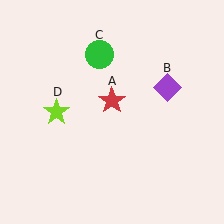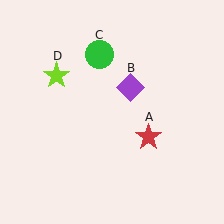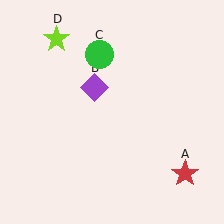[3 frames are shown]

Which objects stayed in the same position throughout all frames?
Green circle (object C) remained stationary.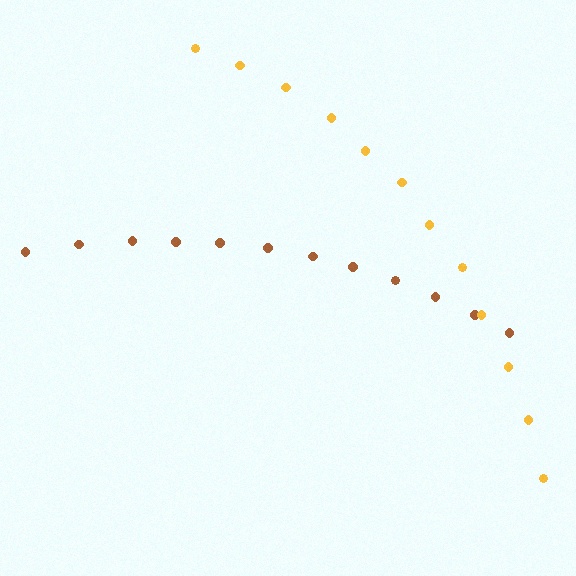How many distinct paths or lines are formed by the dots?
There are 2 distinct paths.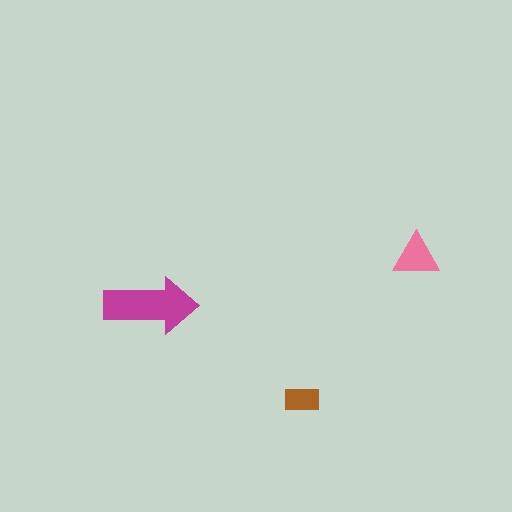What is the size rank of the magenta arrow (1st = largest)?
1st.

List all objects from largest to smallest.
The magenta arrow, the pink triangle, the brown rectangle.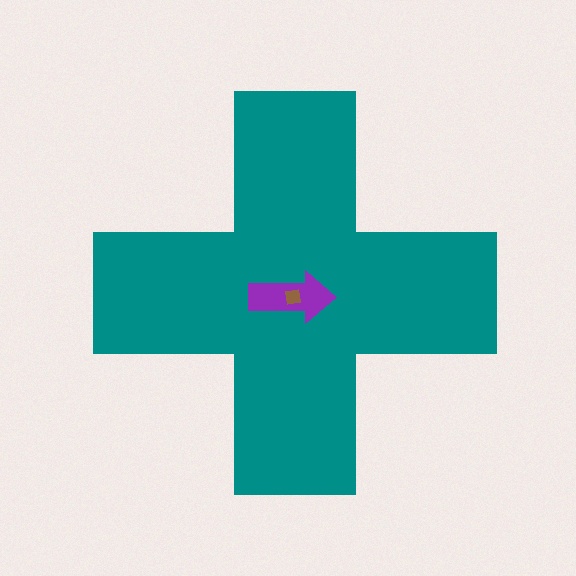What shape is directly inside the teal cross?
The purple arrow.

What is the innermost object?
The brown square.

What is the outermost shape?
The teal cross.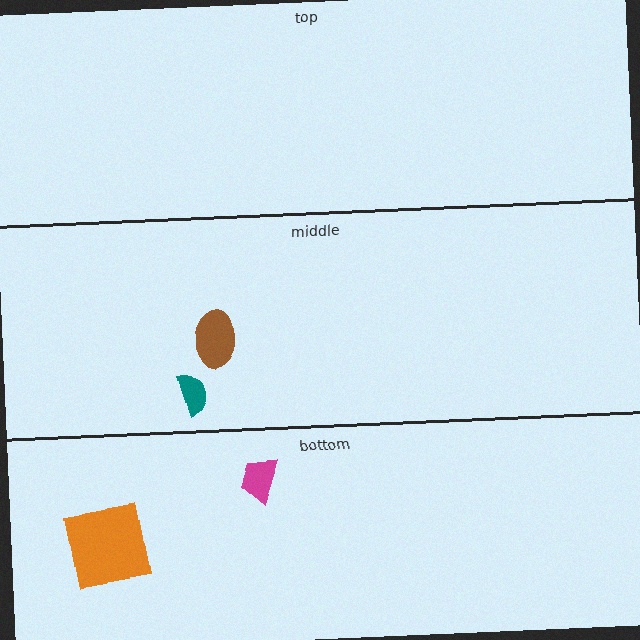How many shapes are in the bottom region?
2.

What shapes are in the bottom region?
The magenta trapezoid, the orange square.